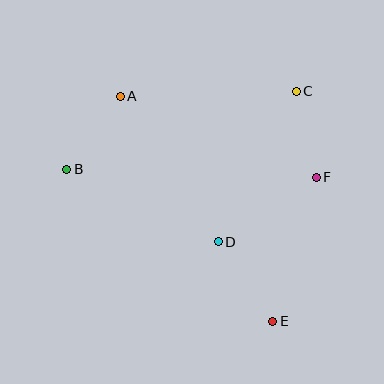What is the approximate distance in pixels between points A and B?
The distance between A and B is approximately 90 pixels.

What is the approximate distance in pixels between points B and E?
The distance between B and E is approximately 256 pixels.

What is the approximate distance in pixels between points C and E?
The distance between C and E is approximately 231 pixels.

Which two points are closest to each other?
Points C and F are closest to each other.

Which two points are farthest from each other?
Points A and E are farthest from each other.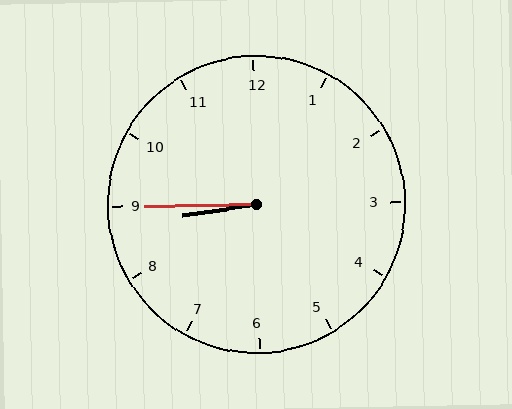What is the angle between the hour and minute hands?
Approximately 8 degrees.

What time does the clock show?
8:45.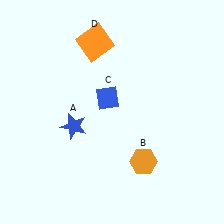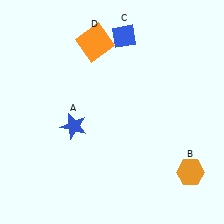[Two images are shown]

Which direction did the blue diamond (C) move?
The blue diamond (C) moved up.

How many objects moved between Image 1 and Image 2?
2 objects moved between the two images.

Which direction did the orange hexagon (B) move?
The orange hexagon (B) moved right.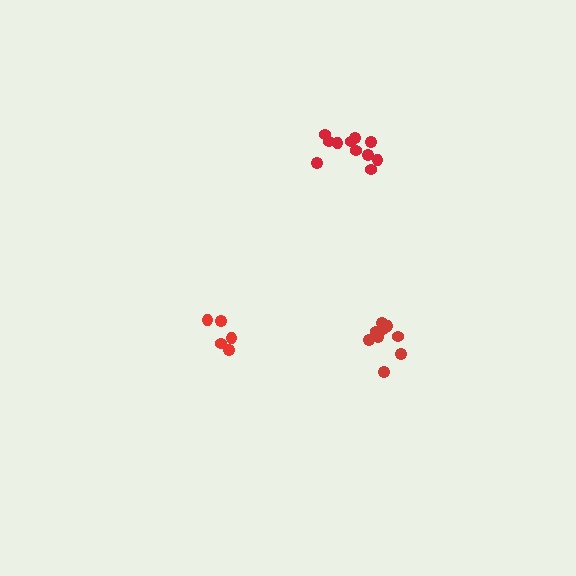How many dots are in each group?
Group 1: 5 dots, Group 2: 9 dots, Group 3: 11 dots (25 total).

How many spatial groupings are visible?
There are 3 spatial groupings.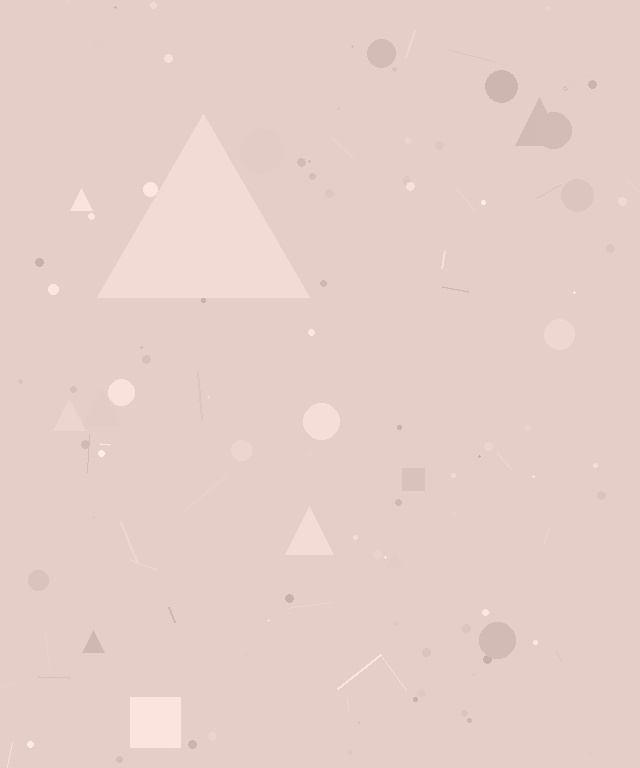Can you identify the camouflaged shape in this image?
The camouflaged shape is a triangle.